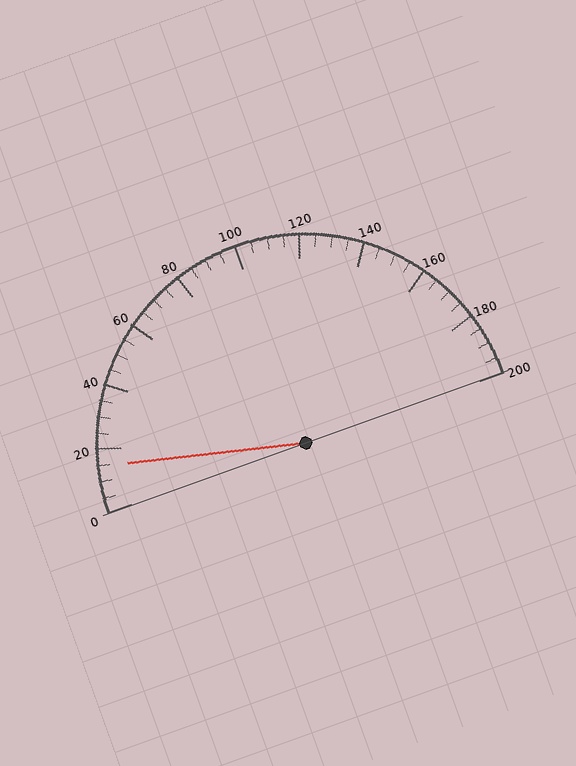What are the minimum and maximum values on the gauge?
The gauge ranges from 0 to 200.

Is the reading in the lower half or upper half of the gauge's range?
The reading is in the lower half of the range (0 to 200).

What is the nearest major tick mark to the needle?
The nearest major tick mark is 20.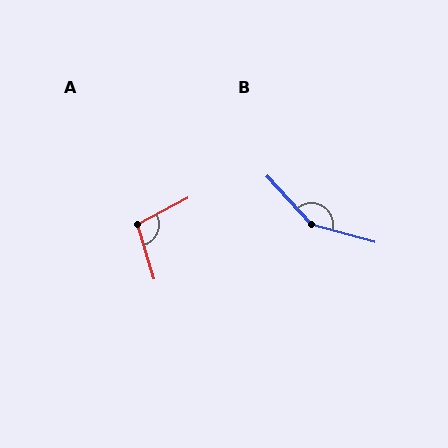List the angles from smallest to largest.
A (100°), B (148°).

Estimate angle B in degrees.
Approximately 148 degrees.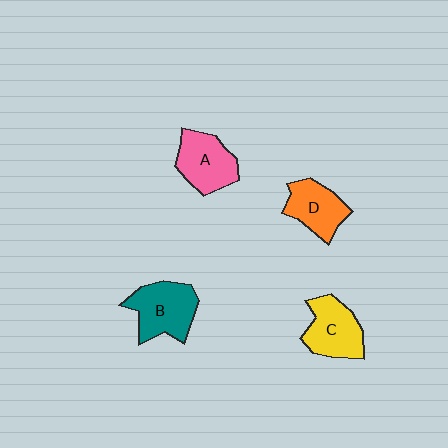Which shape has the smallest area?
Shape D (orange).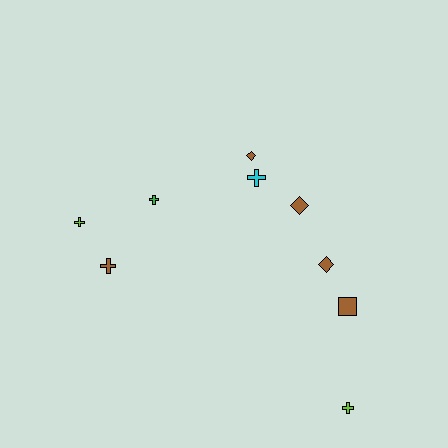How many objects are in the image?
There are 9 objects.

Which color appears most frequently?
Brown, with 5 objects.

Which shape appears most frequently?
Cross, with 5 objects.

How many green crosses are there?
There is 1 green cross.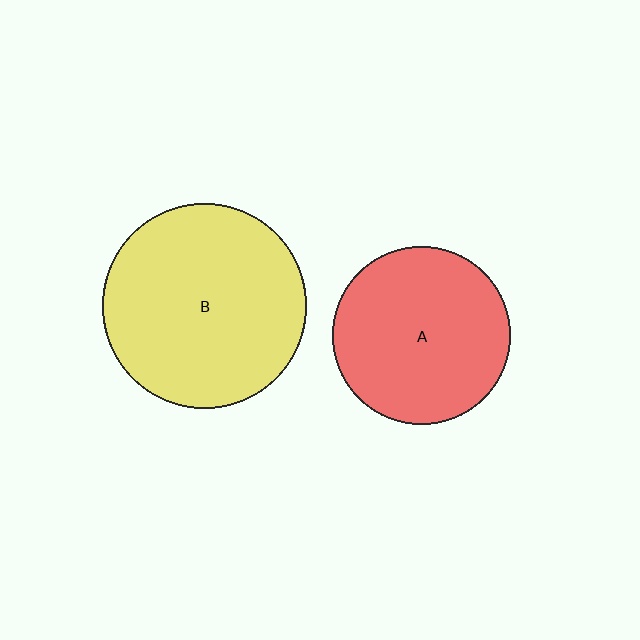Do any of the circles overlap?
No, none of the circles overlap.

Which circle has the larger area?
Circle B (yellow).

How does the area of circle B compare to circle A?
Approximately 1.3 times.